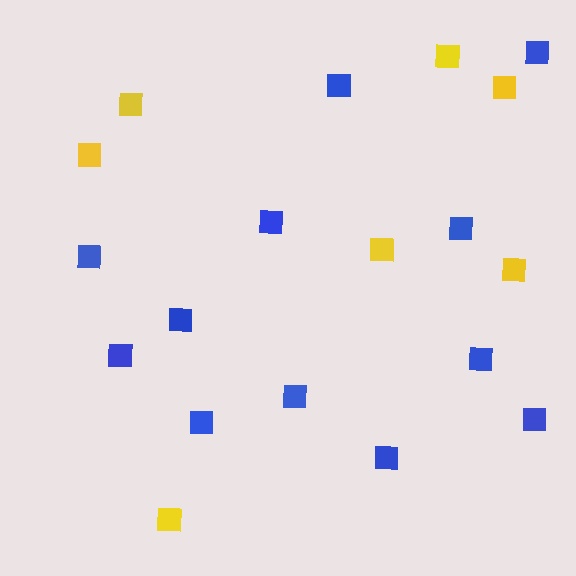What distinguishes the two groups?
There are 2 groups: one group of blue squares (12) and one group of yellow squares (7).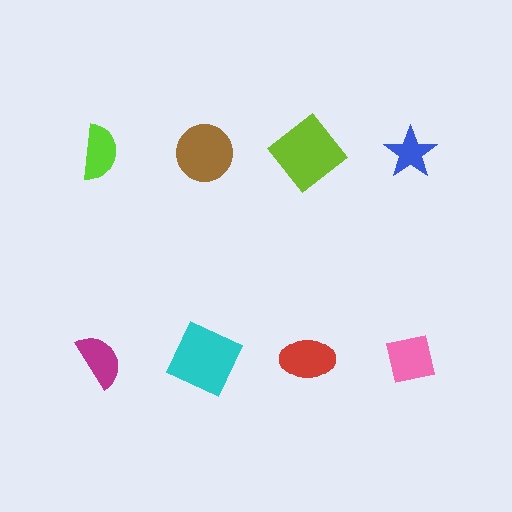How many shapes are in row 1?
4 shapes.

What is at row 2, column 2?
A cyan square.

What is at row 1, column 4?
A blue star.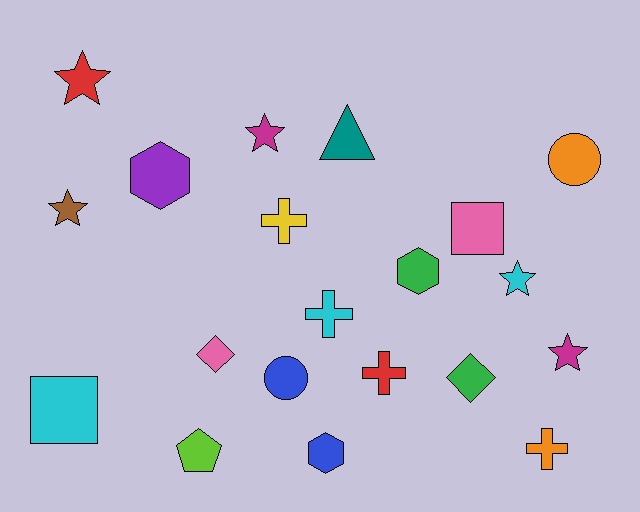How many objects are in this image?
There are 20 objects.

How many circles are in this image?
There are 2 circles.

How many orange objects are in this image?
There are 2 orange objects.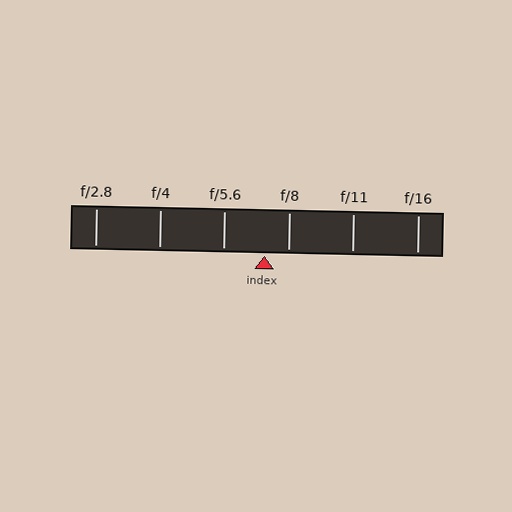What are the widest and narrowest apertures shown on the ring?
The widest aperture shown is f/2.8 and the narrowest is f/16.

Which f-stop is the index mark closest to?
The index mark is closest to f/8.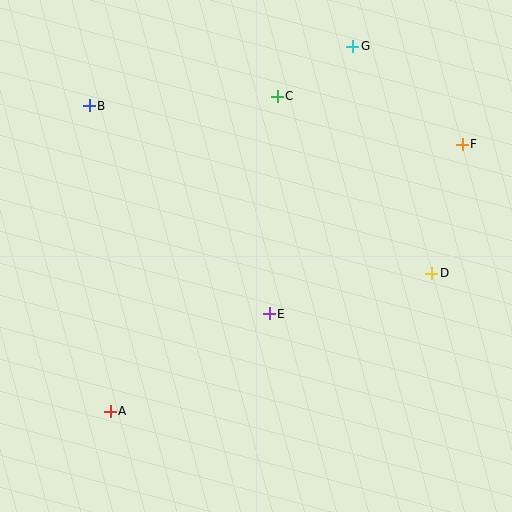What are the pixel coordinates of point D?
Point D is at (432, 273).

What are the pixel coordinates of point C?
Point C is at (277, 96).